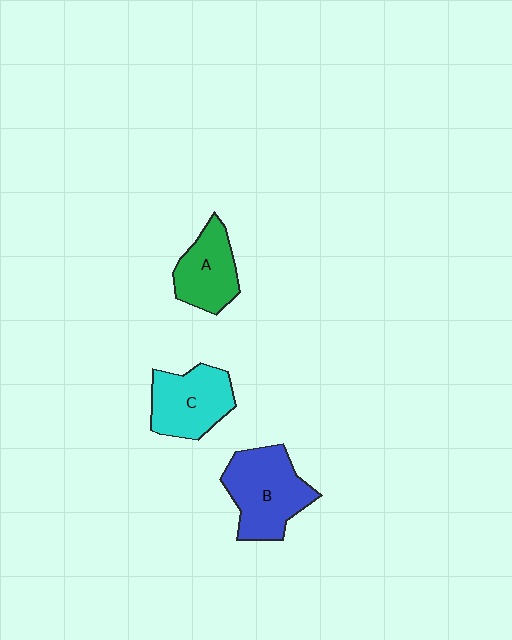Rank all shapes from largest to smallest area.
From largest to smallest: B (blue), C (cyan), A (green).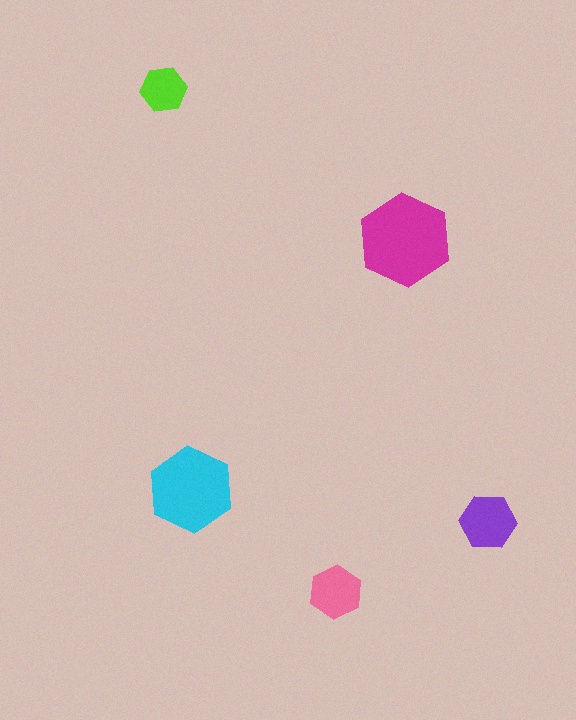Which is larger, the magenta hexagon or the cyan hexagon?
The magenta one.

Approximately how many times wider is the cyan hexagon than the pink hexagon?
About 1.5 times wider.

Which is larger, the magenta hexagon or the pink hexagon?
The magenta one.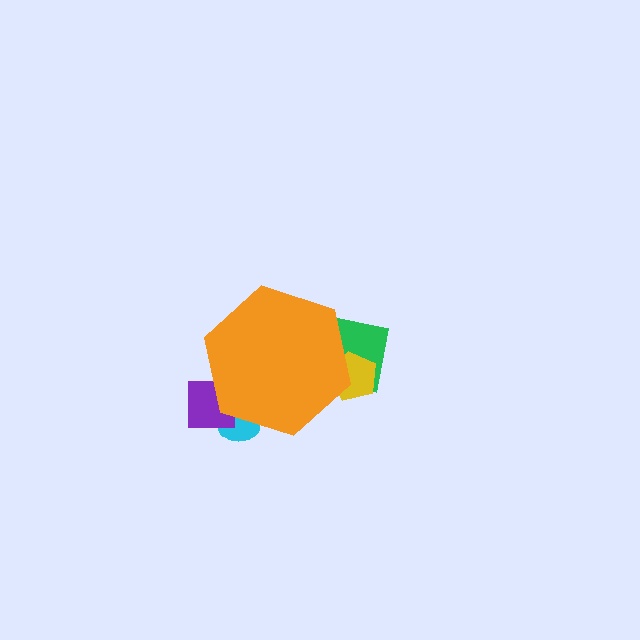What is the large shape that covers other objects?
An orange hexagon.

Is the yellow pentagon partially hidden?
Yes, the yellow pentagon is partially hidden behind the orange hexagon.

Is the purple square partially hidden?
Yes, the purple square is partially hidden behind the orange hexagon.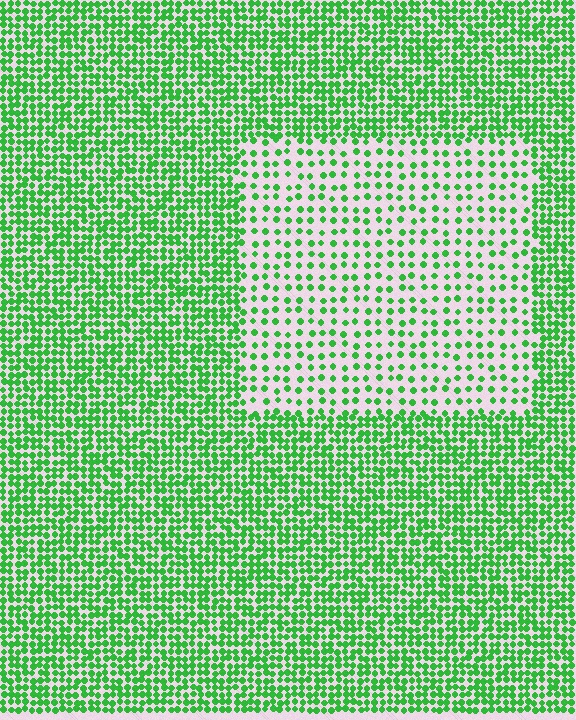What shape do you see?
I see a rectangle.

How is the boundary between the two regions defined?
The boundary is defined by a change in element density (approximately 2.4x ratio). All elements are the same color, size, and shape.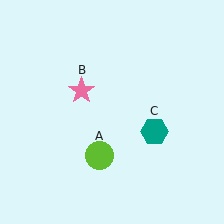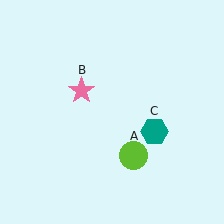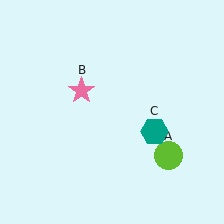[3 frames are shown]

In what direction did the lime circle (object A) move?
The lime circle (object A) moved right.